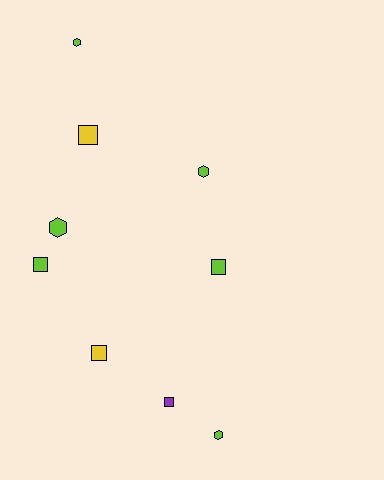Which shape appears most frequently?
Square, with 5 objects.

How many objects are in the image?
There are 9 objects.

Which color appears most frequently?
Lime, with 6 objects.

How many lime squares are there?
There are 2 lime squares.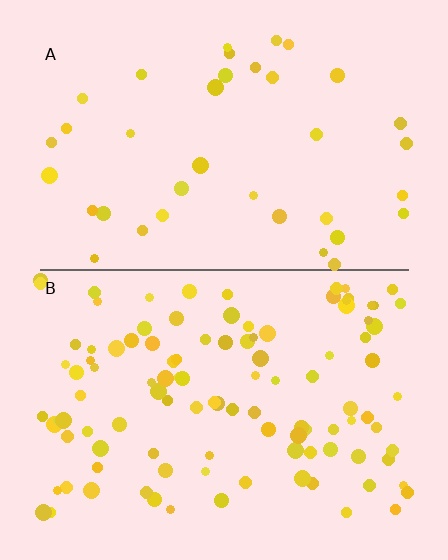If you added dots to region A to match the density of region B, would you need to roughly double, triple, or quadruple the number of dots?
Approximately triple.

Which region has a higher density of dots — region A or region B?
B (the bottom).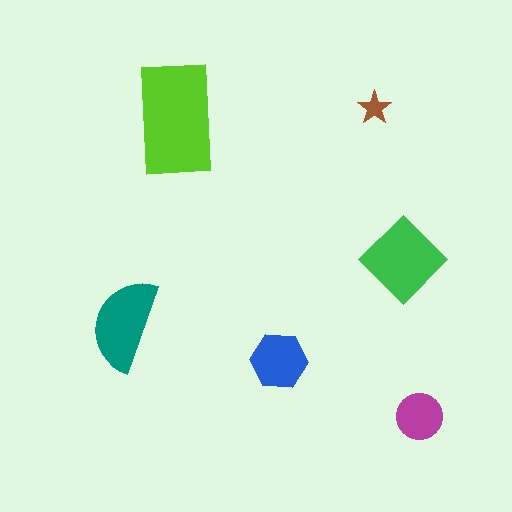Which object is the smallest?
The brown star.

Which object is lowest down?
The magenta circle is bottommost.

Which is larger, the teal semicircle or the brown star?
The teal semicircle.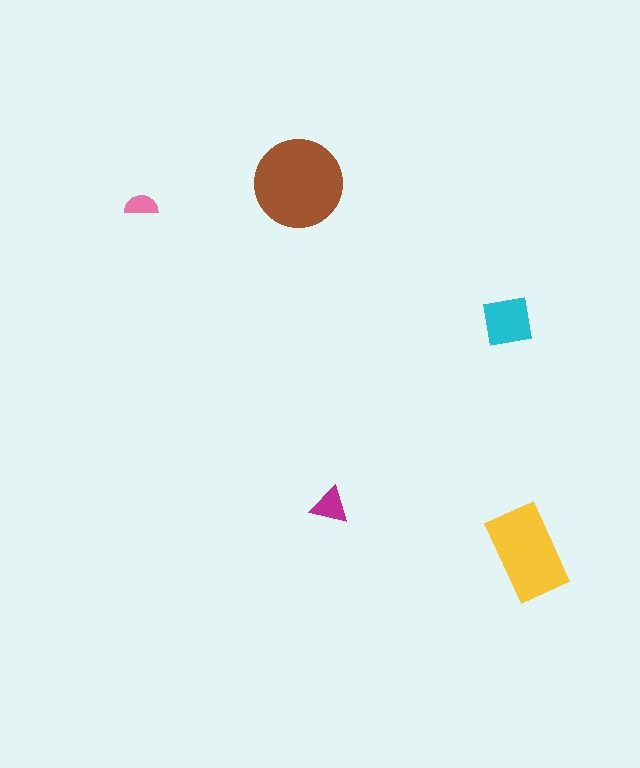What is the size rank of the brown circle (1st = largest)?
1st.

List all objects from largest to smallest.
The brown circle, the yellow rectangle, the cyan square, the magenta triangle, the pink semicircle.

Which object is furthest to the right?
The yellow rectangle is rightmost.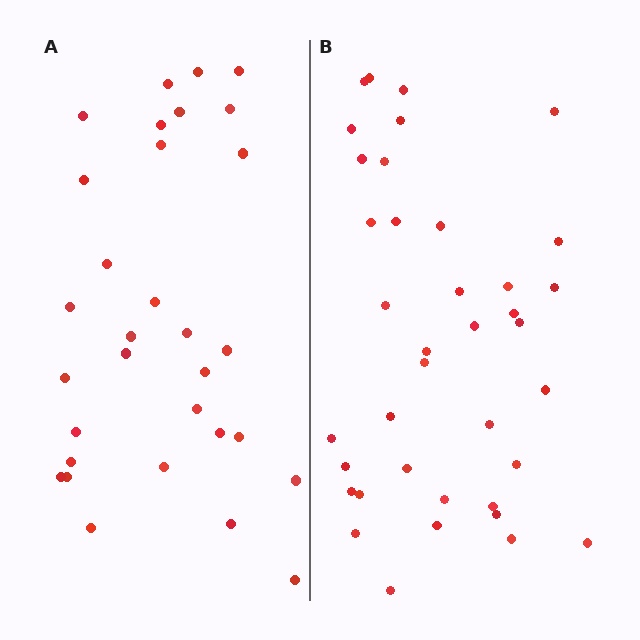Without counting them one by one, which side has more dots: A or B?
Region B (the right region) has more dots.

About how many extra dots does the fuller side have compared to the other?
Region B has roughly 8 or so more dots than region A.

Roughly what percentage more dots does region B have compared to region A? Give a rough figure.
About 25% more.